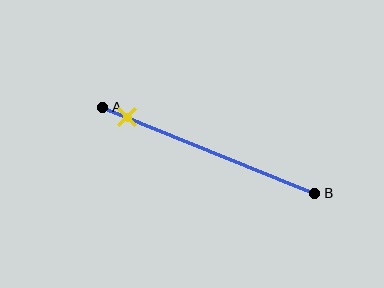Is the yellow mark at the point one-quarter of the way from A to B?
No, the mark is at about 10% from A, not at the 25% one-quarter point.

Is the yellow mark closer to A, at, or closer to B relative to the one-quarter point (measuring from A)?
The yellow mark is closer to point A than the one-quarter point of segment AB.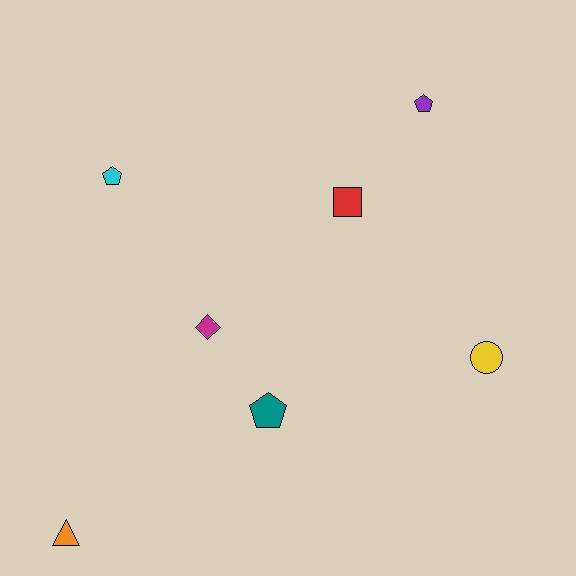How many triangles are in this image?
There is 1 triangle.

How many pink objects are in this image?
There are no pink objects.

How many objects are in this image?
There are 7 objects.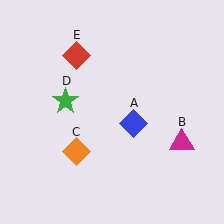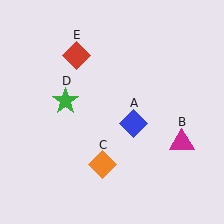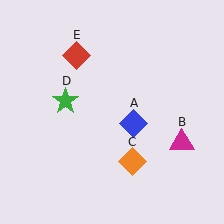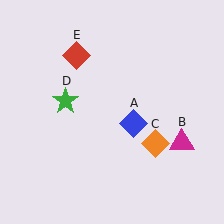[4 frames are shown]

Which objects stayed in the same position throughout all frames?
Blue diamond (object A) and magenta triangle (object B) and green star (object D) and red diamond (object E) remained stationary.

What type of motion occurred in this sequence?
The orange diamond (object C) rotated counterclockwise around the center of the scene.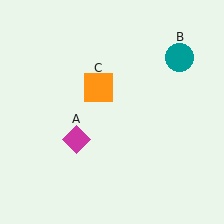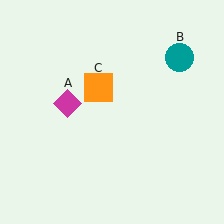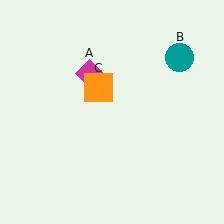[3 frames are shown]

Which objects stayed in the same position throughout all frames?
Teal circle (object B) and orange square (object C) remained stationary.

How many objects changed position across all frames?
1 object changed position: magenta diamond (object A).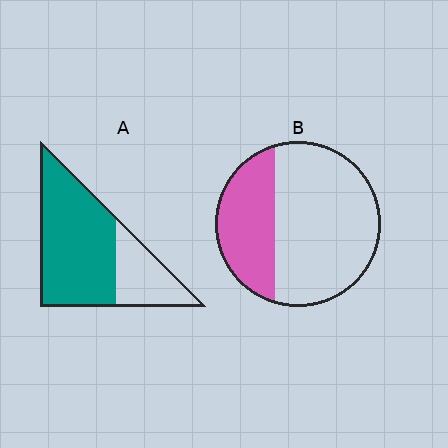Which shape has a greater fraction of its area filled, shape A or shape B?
Shape A.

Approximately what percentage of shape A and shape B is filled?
A is approximately 70% and B is approximately 35%.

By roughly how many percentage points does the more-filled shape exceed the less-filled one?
By roughly 40 percentage points (A over B).